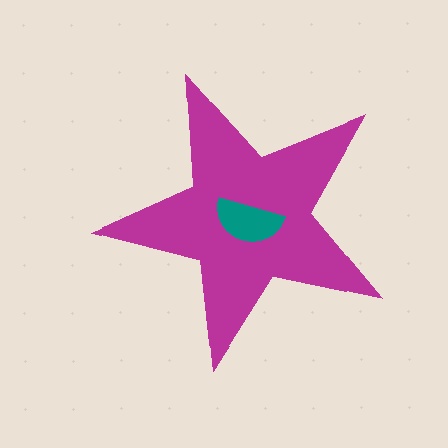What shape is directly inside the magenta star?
The teal semicircle.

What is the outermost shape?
The magenta star.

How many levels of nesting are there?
2.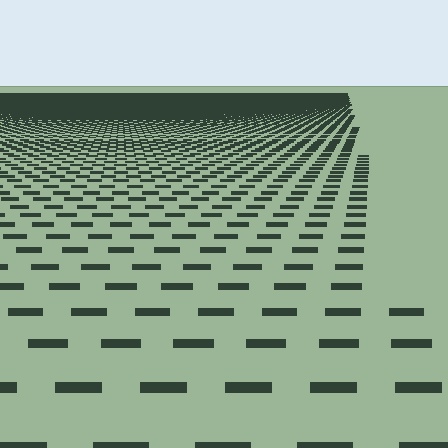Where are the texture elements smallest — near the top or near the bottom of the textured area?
Near the top.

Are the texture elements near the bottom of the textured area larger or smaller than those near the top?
Larger. Near the bottom, elements are closer to the viewer and appear at a bigger on-screen size.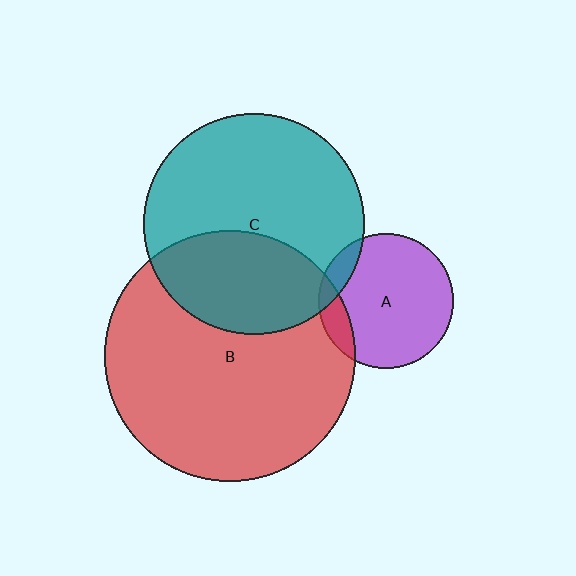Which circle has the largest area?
Circle B (red).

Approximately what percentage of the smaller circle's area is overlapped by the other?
Approximately 10%.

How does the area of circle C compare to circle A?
Approximately 2.7 times.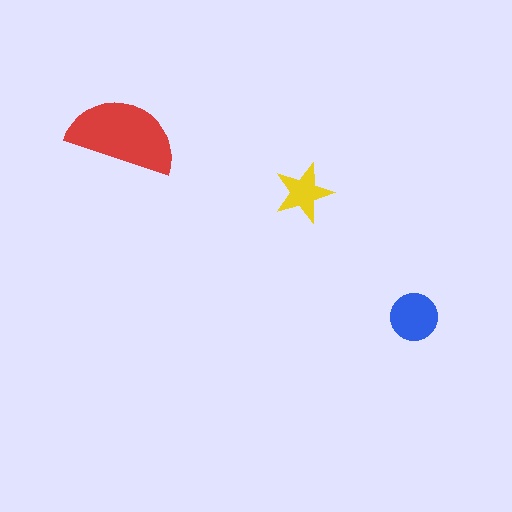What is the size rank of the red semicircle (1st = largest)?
1st.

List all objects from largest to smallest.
The red semicircle, the blue circle, the yellow star.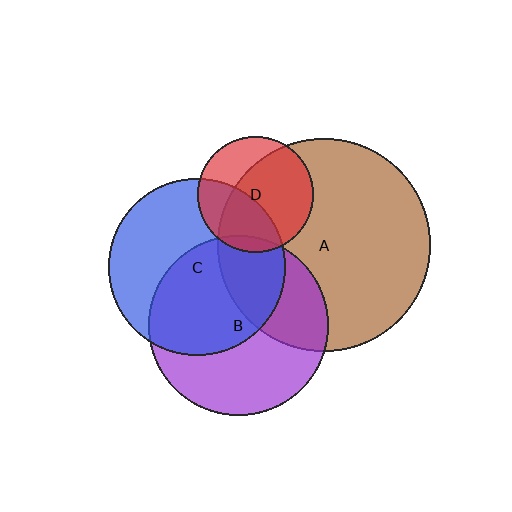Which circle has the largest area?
Circle A (brown).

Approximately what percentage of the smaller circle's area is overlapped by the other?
Approximately 40%.